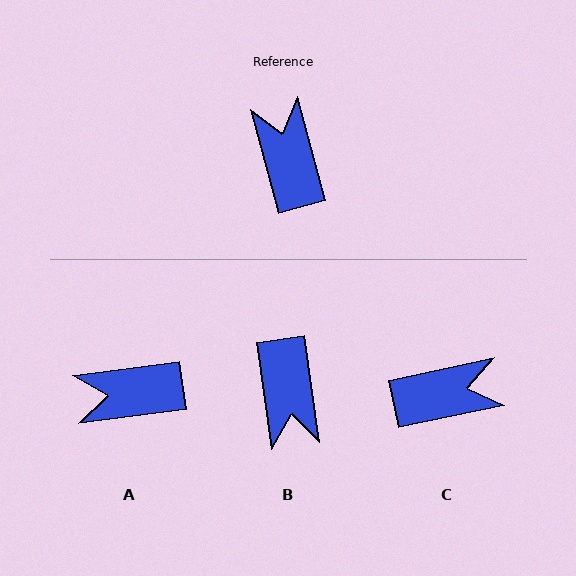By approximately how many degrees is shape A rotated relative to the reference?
Approximately 82 degrees counter-clockwise.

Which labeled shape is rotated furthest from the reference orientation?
B, about 173 degrees away.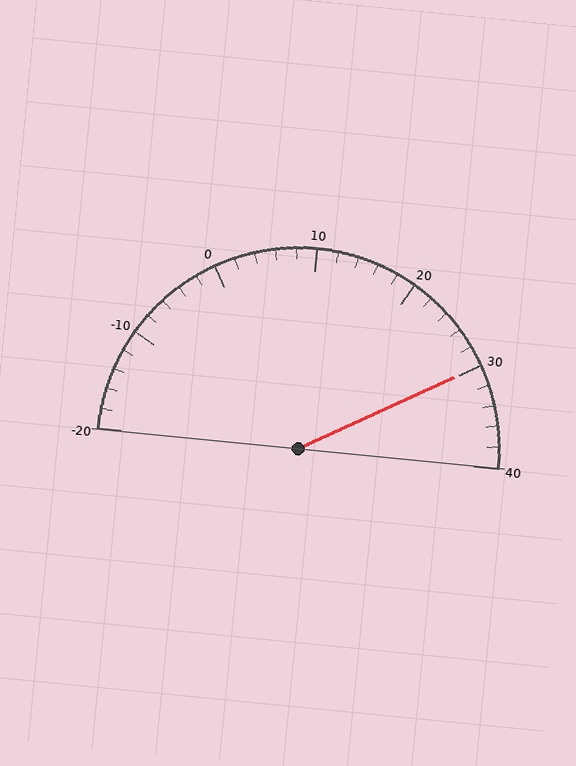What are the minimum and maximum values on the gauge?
The gauge ranges from -20 to 40.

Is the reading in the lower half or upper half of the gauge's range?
The reading is in the upper half of the range (-20 to 40).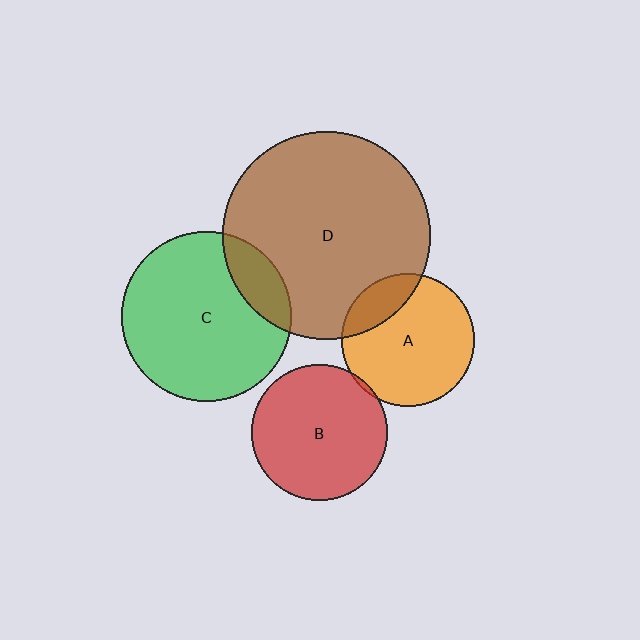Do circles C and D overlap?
Yes.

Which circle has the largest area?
Circle D (brown).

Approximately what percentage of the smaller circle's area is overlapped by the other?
Approximately 15%.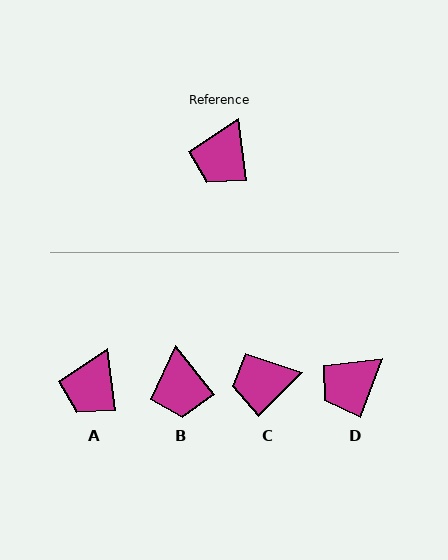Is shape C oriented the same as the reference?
No, it is off by about 52 degrees.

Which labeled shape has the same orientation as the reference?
A.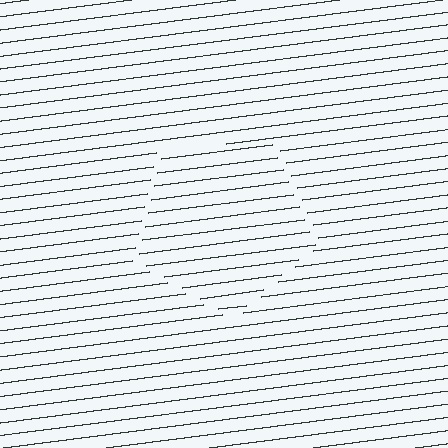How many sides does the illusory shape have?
5 sides — the line-ends trace a pentagon.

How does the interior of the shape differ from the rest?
The interior of the shape contains the same grating, shifted by half a period — the contour is defined by the phase discontinuity where line-ends from the inner and outer gratings abut.